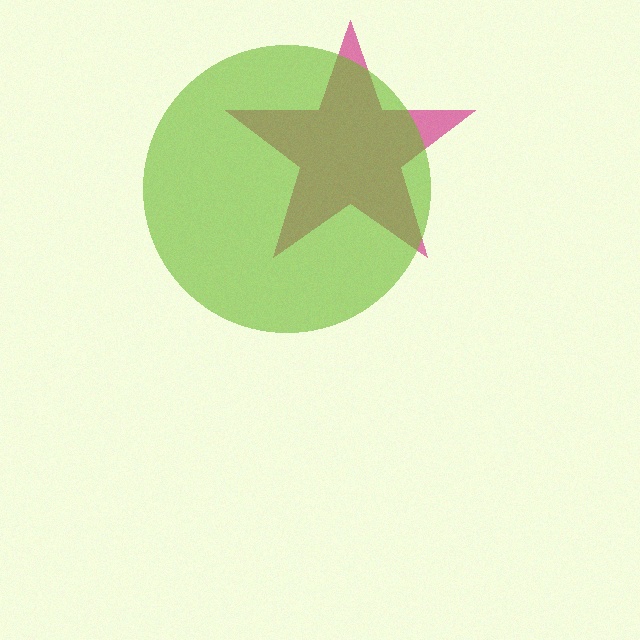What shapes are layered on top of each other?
The layered shapes are: a magenta star, a lime circle.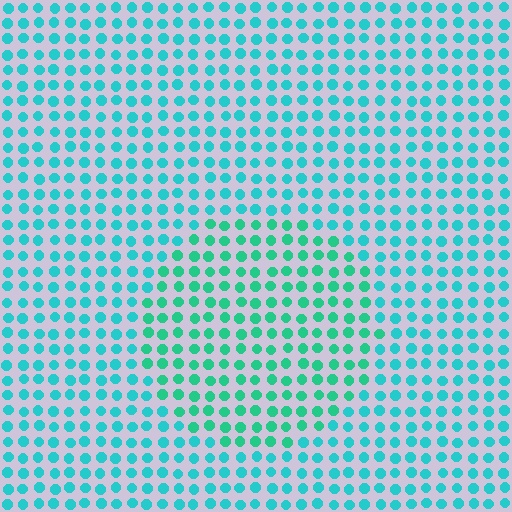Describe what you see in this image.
The image is filled with small cyan elements in a uniform arrangement. A circle-shaped region is visible where the elements are tinted to a slightly different hue, forming a subtle color boundary.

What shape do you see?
I see a circle.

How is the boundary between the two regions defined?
The boundary is defined purely by a slight shift in hue (about 24 degrees). Spacing, size, and orientation are identical on both sides.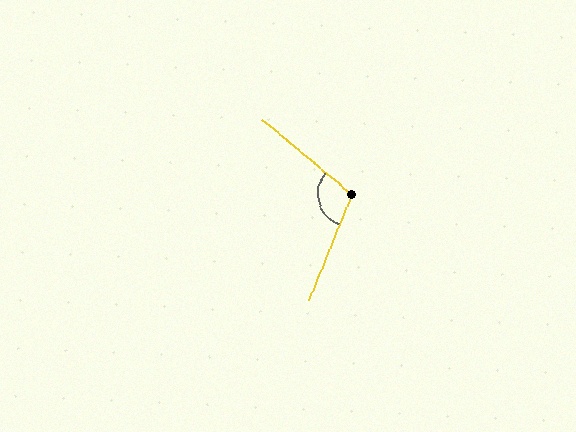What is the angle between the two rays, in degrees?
Approximately 108 degrees.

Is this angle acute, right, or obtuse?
It is obtuse.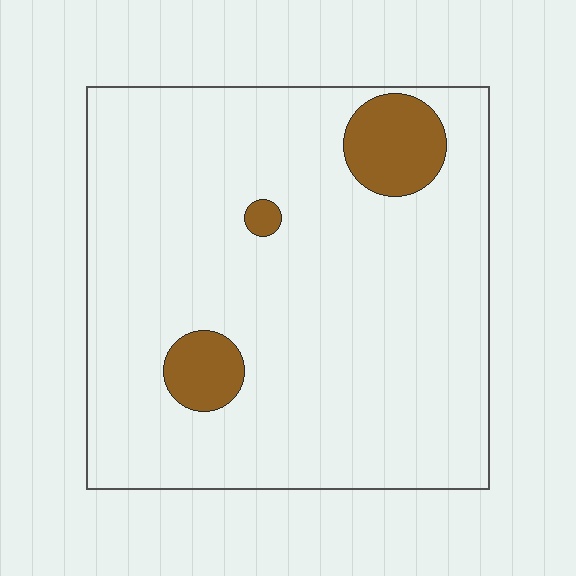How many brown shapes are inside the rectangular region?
3.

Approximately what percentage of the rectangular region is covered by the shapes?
Approximately 10%.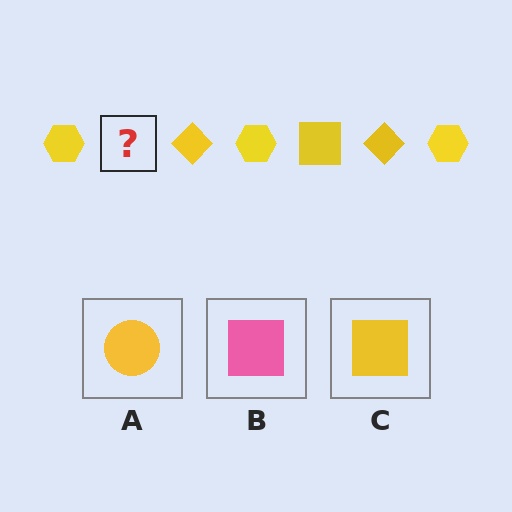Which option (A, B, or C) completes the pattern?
C.